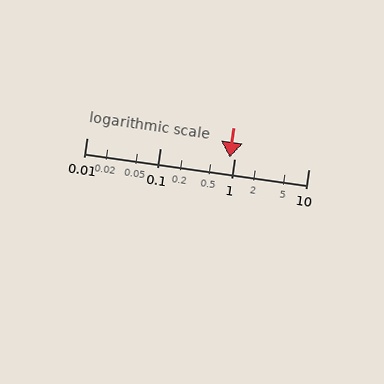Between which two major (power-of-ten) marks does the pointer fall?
The pointer is between 0.1 and 1.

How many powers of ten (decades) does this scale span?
The scale spans 3 decades, from 0.01 to 10.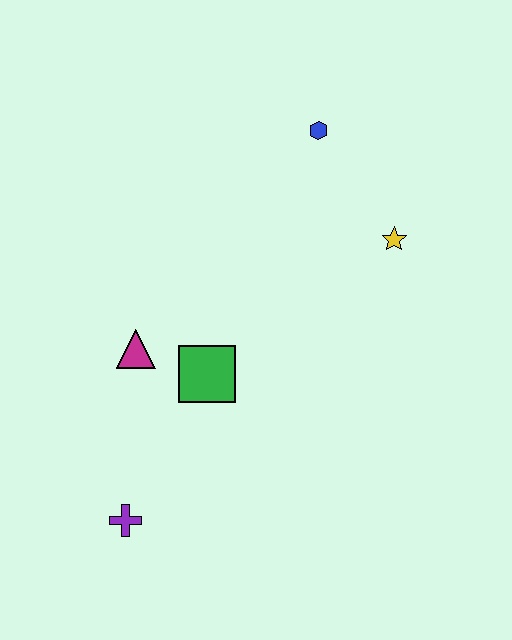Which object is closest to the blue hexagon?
The yellow star is closest to the blue hexagon.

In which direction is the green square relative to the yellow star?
The green square is to the left of the yellow star.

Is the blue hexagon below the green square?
No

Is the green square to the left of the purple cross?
No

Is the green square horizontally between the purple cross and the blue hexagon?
Yes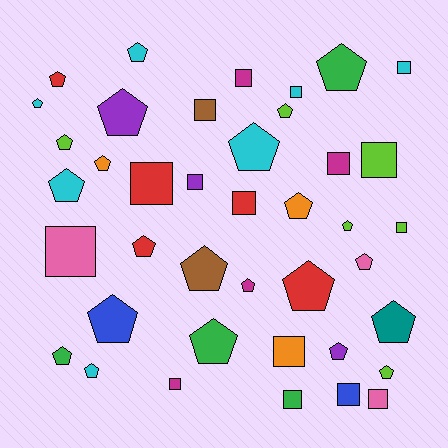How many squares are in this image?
There are 16 squares.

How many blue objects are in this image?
There are 2 blue objects.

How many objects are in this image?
There are 40 objects.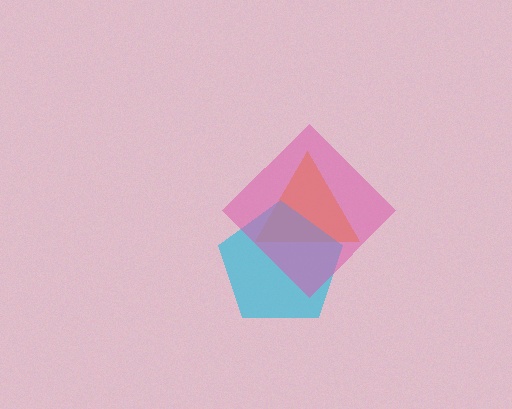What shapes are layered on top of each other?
The layered shapes are: an orange triangle, a cyan pentagon, a pink diamond.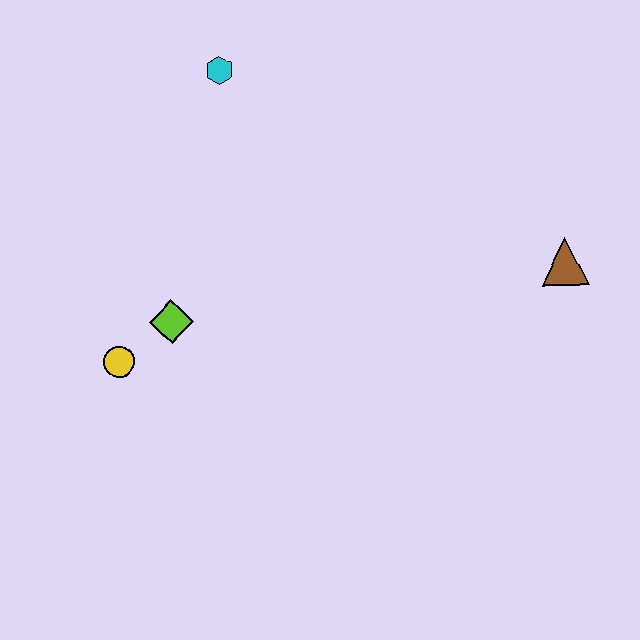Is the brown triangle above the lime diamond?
Yes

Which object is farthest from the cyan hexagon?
The brown triangle is farthest from the cyan hexagon.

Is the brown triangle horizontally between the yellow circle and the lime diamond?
No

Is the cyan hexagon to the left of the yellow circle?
No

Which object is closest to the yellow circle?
The lime diamond is closest to the yellow circle.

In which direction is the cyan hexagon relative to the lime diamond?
The cyan hexagon is above the lime diamond.